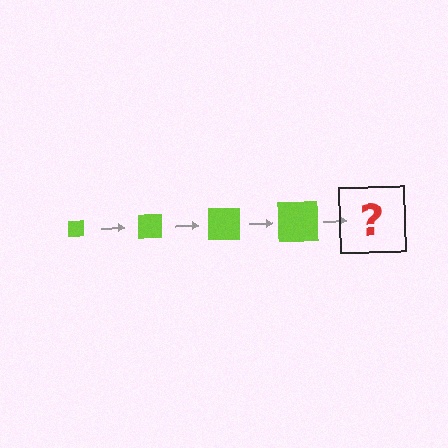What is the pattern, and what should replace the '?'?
The pattern is that the square gets progressively larger each step. The '?' should be a lime square, larger than the previous one.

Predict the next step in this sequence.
The next step is a lime square, larger than the previous one.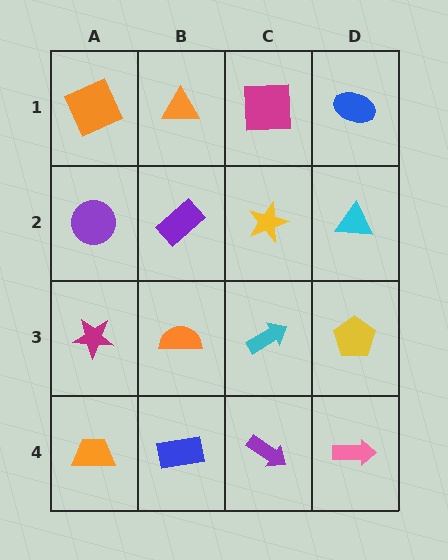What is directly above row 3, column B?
A purple rectangle.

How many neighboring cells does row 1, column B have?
3.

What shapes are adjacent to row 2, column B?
An orange triangle (row 1, column B), an orange semicircle (row 3, column B), a purple circle (row 2, column A), a yellow star (row 2, column C).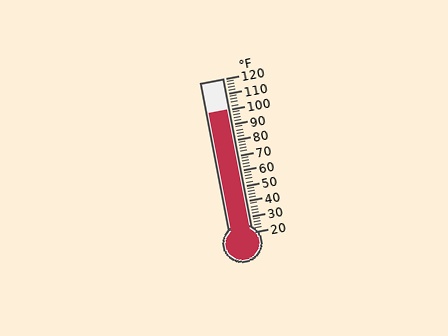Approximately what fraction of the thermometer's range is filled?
The thermometer is filled to approximately 80% of its range.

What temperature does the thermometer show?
The thermometer shows approximately 100°F.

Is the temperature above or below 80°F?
The temperature is above 80°F.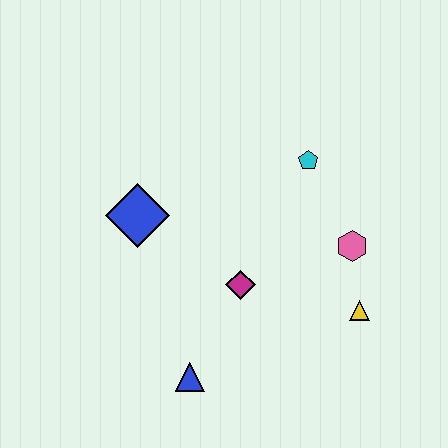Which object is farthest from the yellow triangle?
The blue diamond is farthest from the yellow triangle.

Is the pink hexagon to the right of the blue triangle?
Yes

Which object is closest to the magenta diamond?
The blue triangle is closest to the magenta diamond.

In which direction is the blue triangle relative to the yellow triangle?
The blue triangle is to the left of the yellow triangle.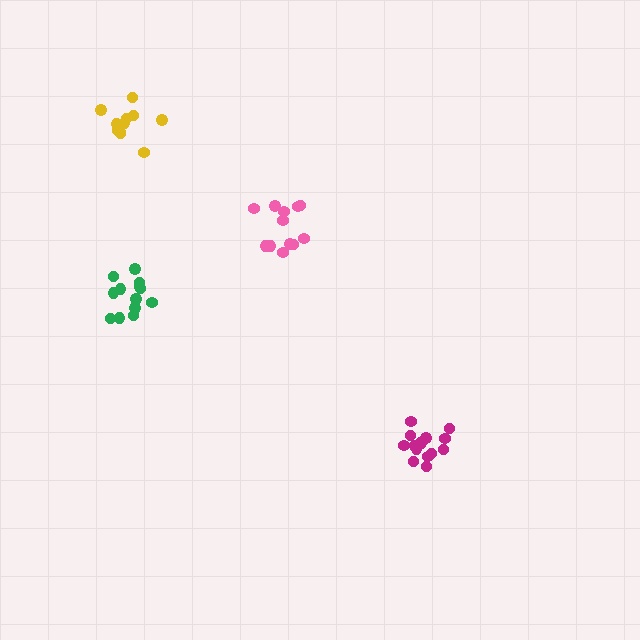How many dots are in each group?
Group 1: 13 dots, Group 2: 15 dots, Group 3: 12 dots, Group 4: 11 dots (51 total).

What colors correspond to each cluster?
The clusters are colored: green, magenta, pink, yellow.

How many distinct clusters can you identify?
There are 4 distinct clusters.